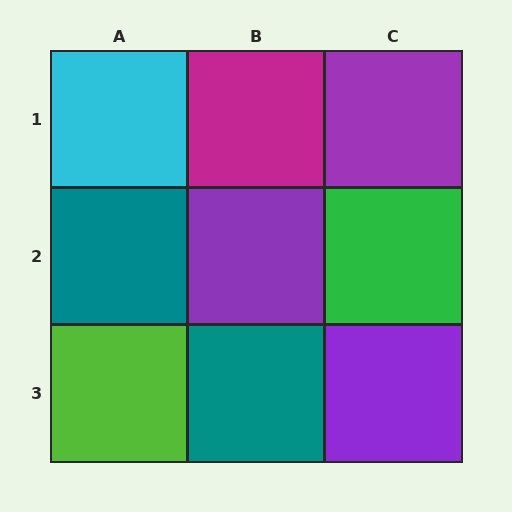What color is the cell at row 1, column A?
Cyan.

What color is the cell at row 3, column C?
Purple.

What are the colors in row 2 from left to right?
Teal, purple, green.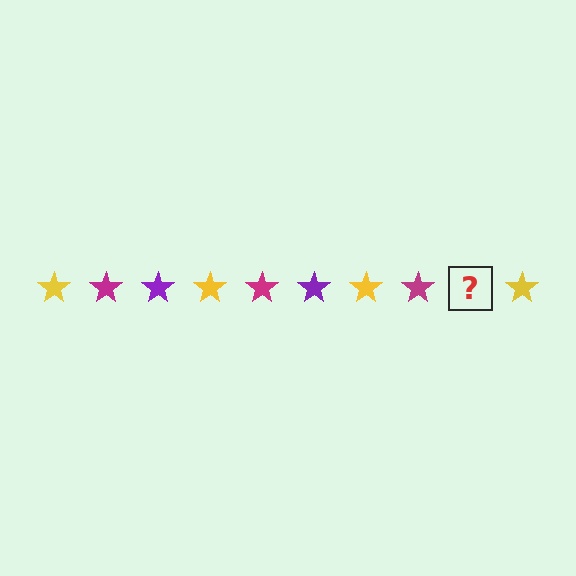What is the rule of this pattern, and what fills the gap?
The rule is that the pattern cycles through yellow, magenta, purple stars. The gap should be filled with a purple star.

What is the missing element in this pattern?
The missing element is a purple star.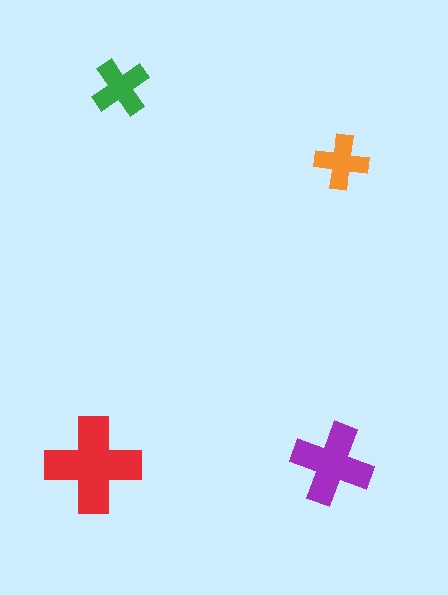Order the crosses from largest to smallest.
the red one, the purple one, the green one, the orange one.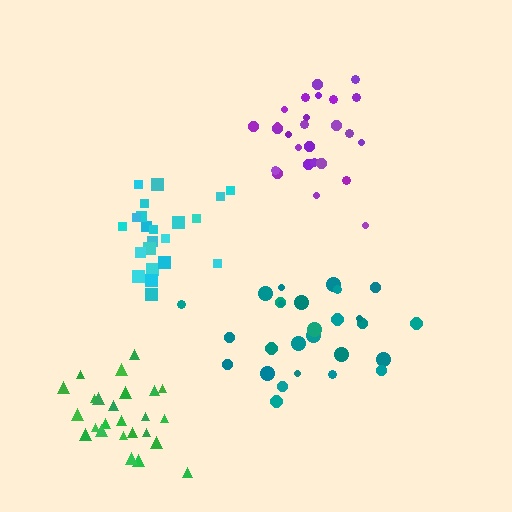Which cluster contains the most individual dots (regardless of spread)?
Teal (27).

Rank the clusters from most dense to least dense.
cyan, green, purple, teal.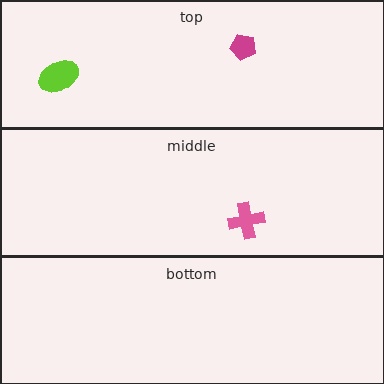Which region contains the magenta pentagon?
The top region.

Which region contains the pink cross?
The middle region.